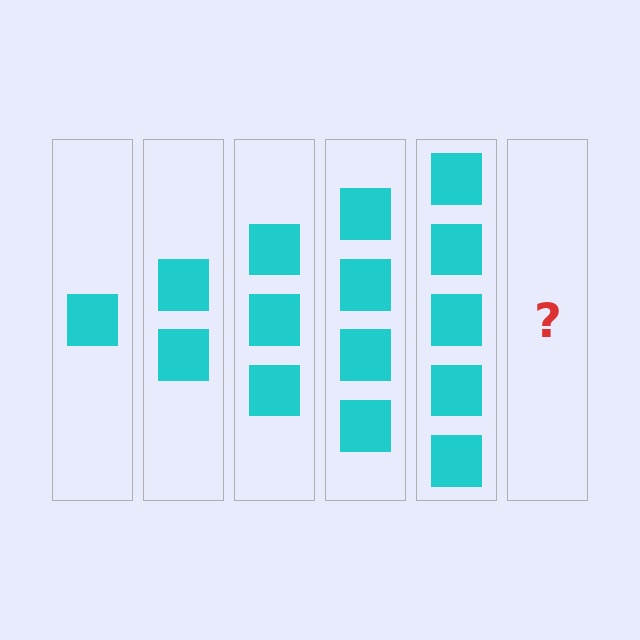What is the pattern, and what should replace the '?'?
The pattern is that each step adds one more square. The '?' should be 6 squares.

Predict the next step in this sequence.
The next step is 6 squares.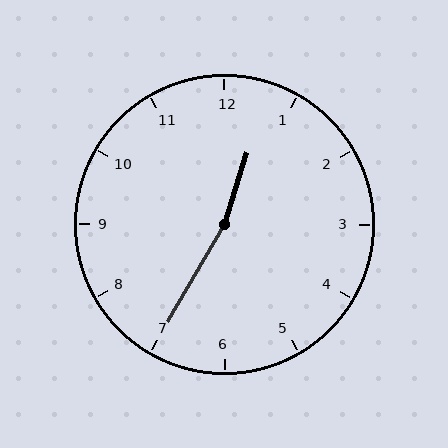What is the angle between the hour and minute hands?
Approximately 168 degrees.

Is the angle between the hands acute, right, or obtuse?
It is obtuse.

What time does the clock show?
12:35.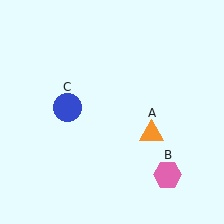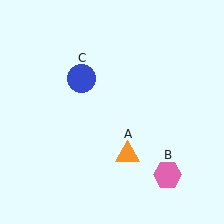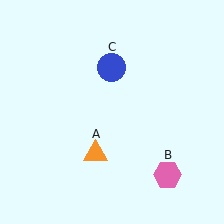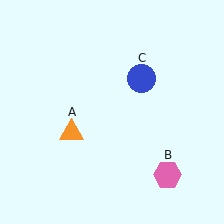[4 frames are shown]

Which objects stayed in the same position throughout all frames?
Pink hexagon (object B) remained stationary.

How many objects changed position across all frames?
2 objects changed position: orange triangle (object A), blue circle (object C).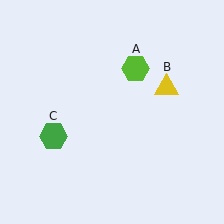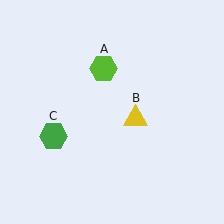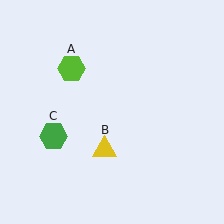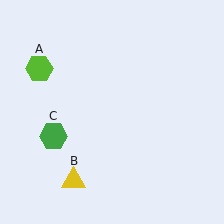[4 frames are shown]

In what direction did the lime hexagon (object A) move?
The lime hexagon (object A) moved left.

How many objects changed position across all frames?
2 objects changed position: lime hexagon (object A), yellow triangle (object B).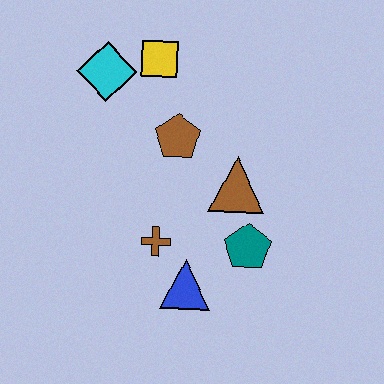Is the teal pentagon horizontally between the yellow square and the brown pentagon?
No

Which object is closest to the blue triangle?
The brown cross is closest to the blue triangle.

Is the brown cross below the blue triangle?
No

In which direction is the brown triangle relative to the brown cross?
The brown triangle is to the right of the brown cross.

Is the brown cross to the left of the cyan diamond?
No